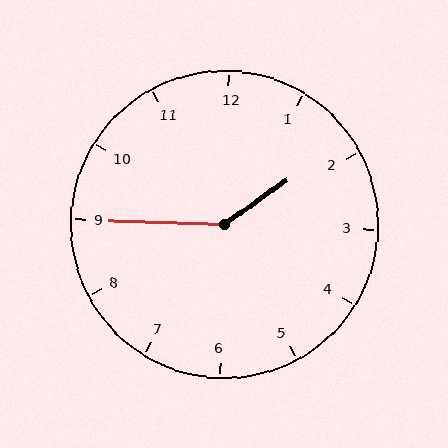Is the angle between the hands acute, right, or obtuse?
It is obtuse.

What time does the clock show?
1:45.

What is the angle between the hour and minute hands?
Approximately 142 degrees.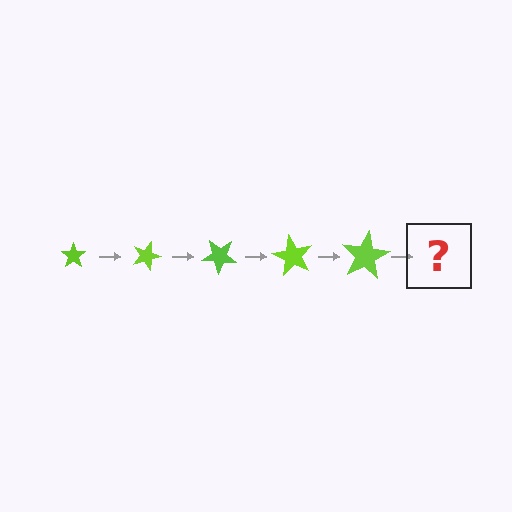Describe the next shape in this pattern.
It should be a star, larger than the previous one and rotated 100 degrees from the start.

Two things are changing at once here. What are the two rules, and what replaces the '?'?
The two rules are that the star grows larger each step and it rotates 20 degrees each step. The '?' should be a star, larger than the previous one and rotated 100 degrees from the start.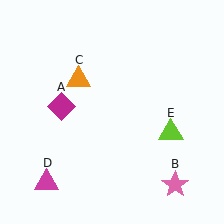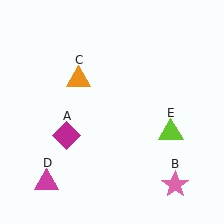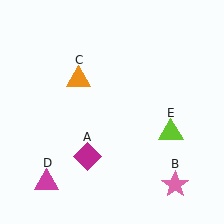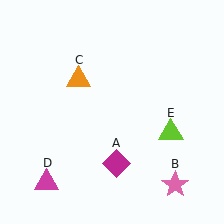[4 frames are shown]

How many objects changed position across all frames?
1 object changed position: magenta diamond (object A).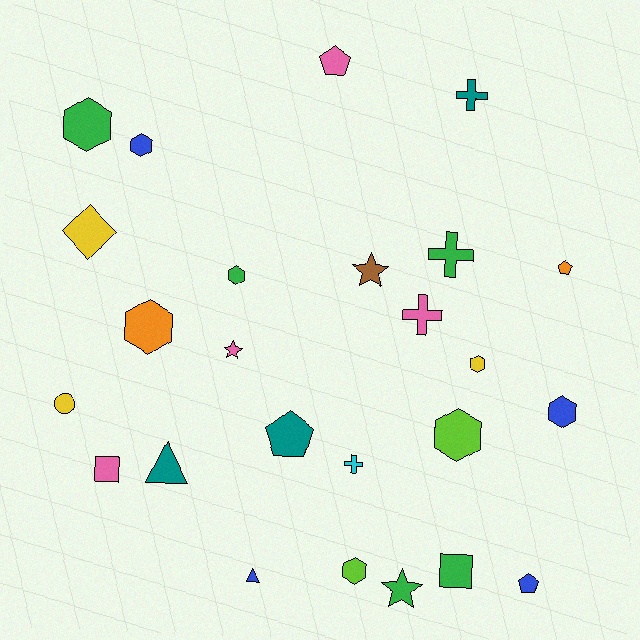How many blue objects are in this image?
There are 4 blue objects.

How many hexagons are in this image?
There are 8 hexagons.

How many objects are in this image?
There are 25 objects.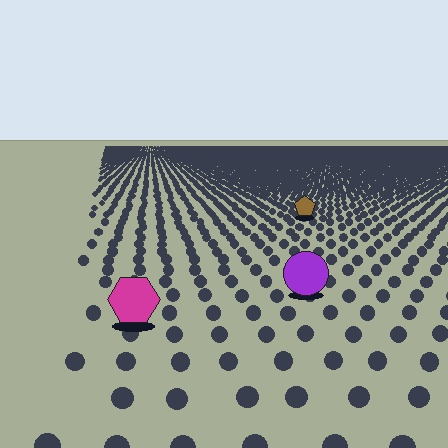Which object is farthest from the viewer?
The brown pentagon is farthest from the viewer. It appears smaller and the ground texture around it is denser.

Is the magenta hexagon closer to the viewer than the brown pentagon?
Yes. The magenta hexagon is closer — you can tell from the texture gradient: the ground texture is coarser near it.